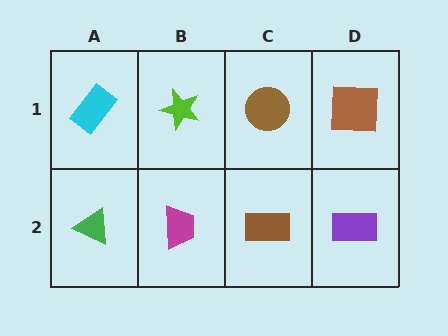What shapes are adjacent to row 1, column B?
A magenta trapezoid (row 2, column B), a cyan rectangle (row 1, column A), a brown circle (row 1, column C).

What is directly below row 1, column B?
A magenta trapezoid.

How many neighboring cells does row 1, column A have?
2.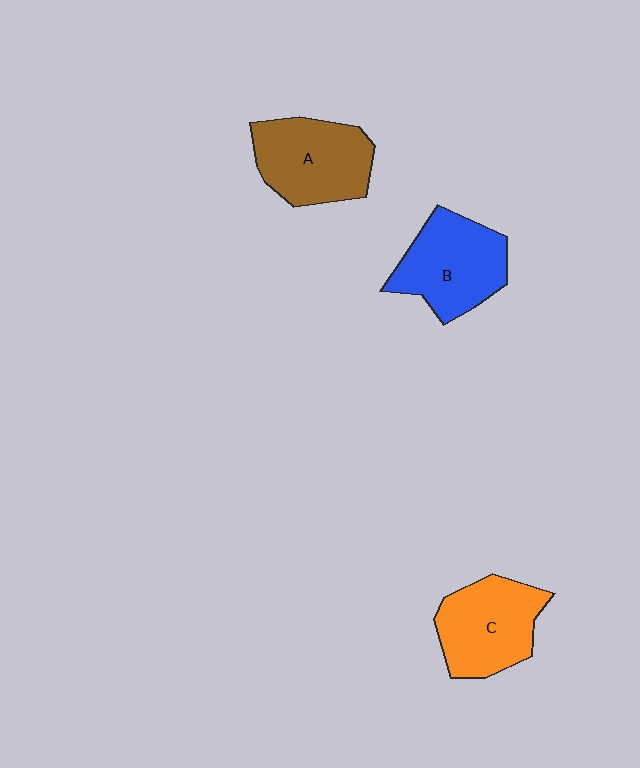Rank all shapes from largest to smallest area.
From largest to smallest: A (brown), B (blue), C (orange).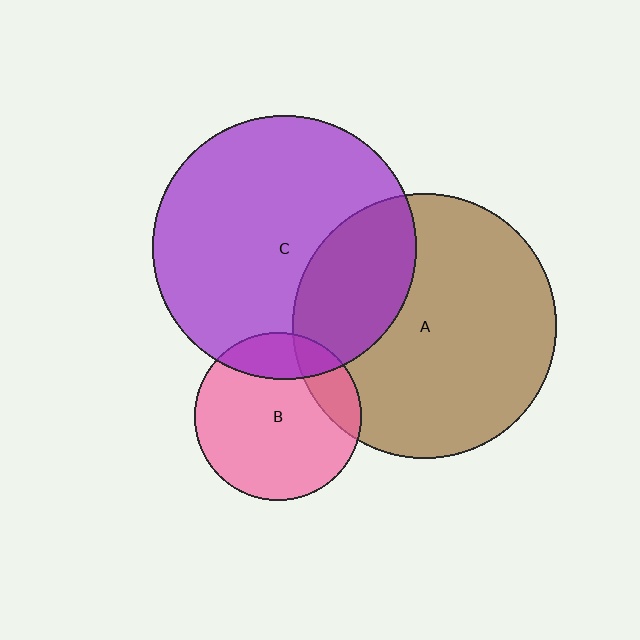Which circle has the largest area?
Circle A (brown).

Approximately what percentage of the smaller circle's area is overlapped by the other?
Approximately 20%.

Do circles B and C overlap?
Yes.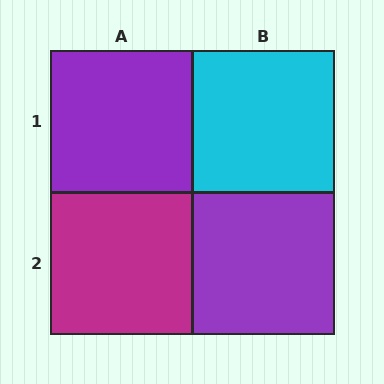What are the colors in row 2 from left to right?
Magenta, purple.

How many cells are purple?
2 cells are purple.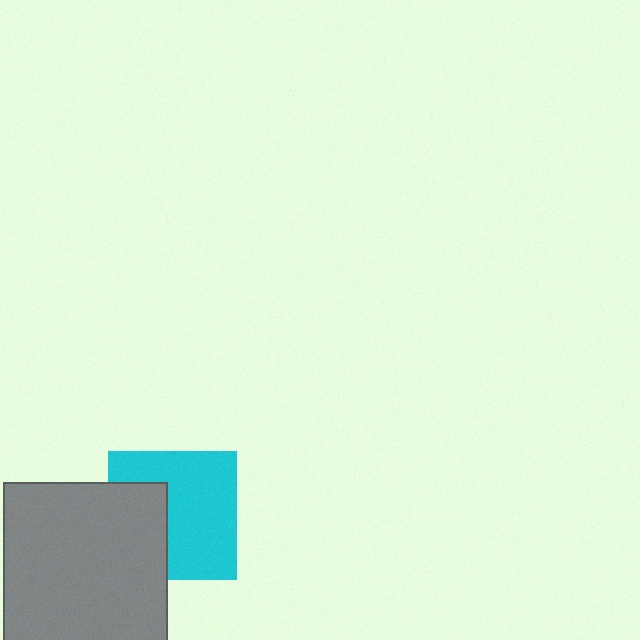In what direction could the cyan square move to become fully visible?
The cyan square could move right. That would shift it out from behind the gray square entirely.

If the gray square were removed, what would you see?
You would see the complete cyan square.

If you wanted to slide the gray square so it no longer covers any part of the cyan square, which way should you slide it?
Slide it left — that is the most direct way to separate the two shapes.